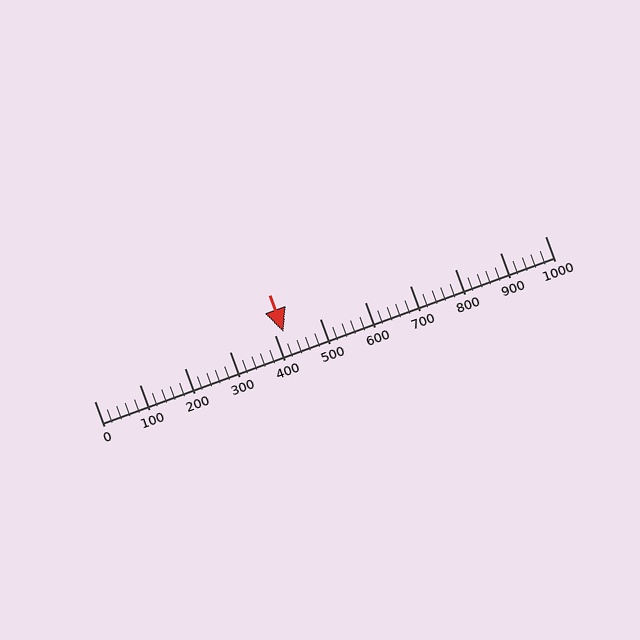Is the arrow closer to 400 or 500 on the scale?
The arrow is closer to 400.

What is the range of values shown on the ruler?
The ruler shows values from 0 to 1000.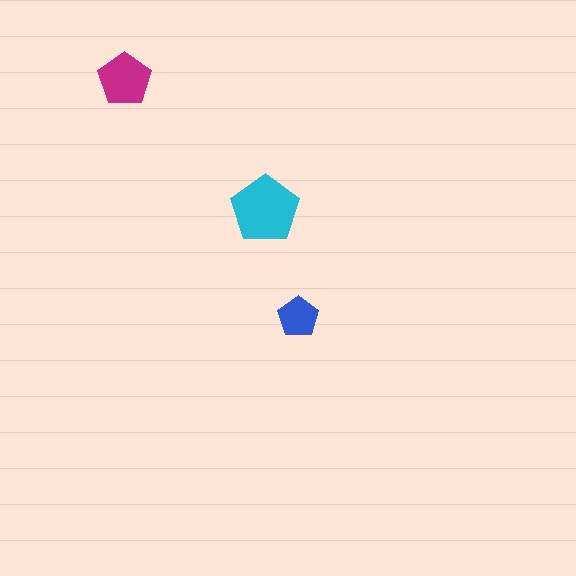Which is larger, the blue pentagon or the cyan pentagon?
The cyan one.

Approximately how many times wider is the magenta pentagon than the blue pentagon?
About 1.5 times wider.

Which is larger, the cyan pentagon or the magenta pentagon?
The cyan one.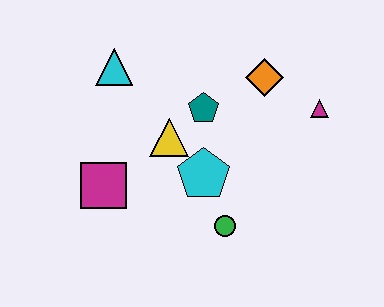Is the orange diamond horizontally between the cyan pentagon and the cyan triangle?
No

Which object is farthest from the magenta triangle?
The magenta square is farthest from the magenta triangle.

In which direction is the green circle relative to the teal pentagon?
The green circle is below the teal pentagon.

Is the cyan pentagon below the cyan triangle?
Yes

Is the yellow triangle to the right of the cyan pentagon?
No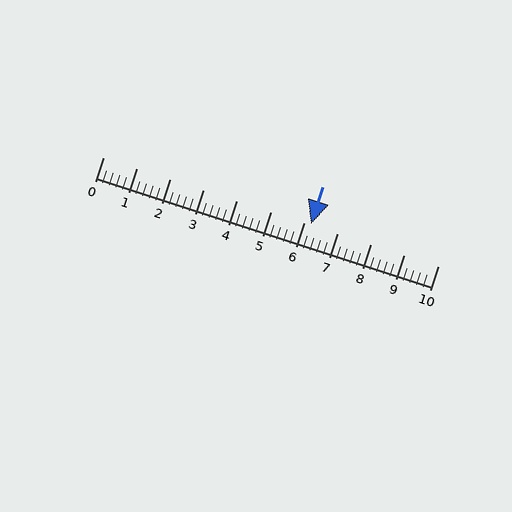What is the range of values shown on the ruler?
The ruler shows values from 0 to 10.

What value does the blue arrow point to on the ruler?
The blue arrow points to approximately 6.2.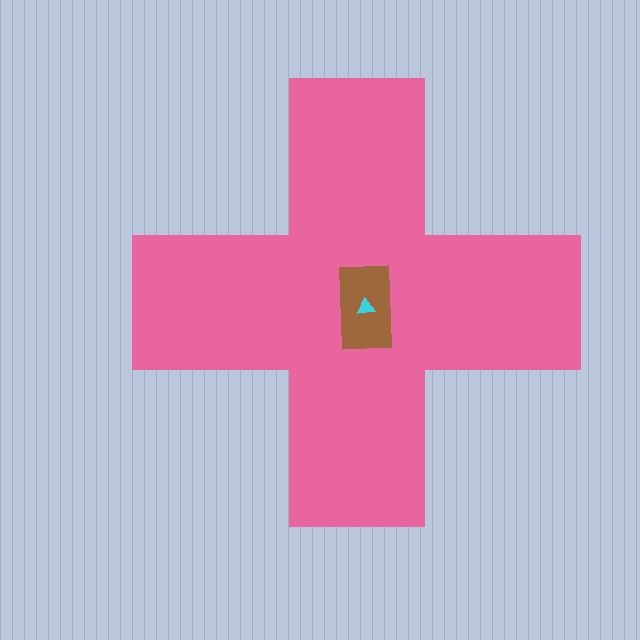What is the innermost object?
The cyan triangle.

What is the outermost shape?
The pink cross.